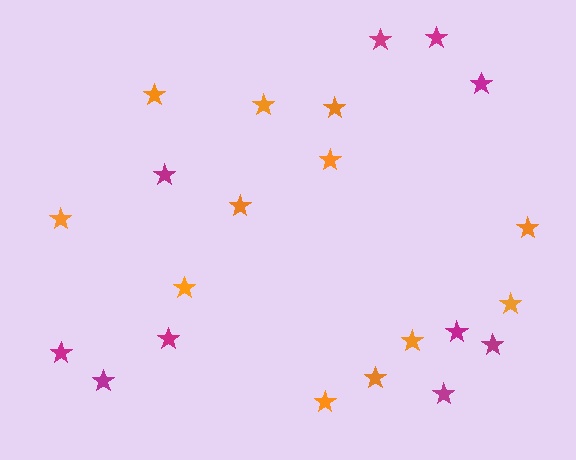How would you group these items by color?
There are 2 groups: one group of magenta stars (10) and one group of orange stars (12).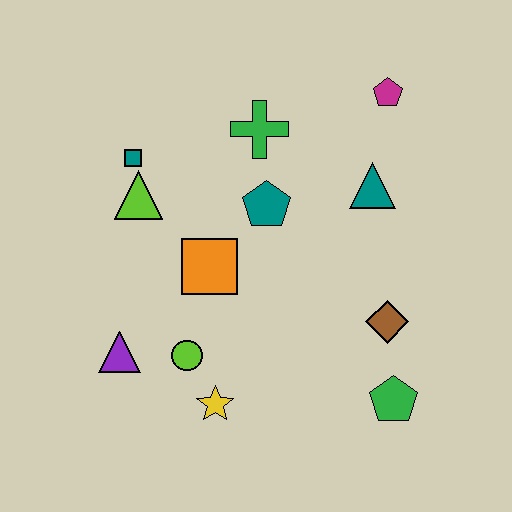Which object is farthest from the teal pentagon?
The green pentagon is farthest from the teal pentagon.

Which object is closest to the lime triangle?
The teal square is closest to the lime triangle.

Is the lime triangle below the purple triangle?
No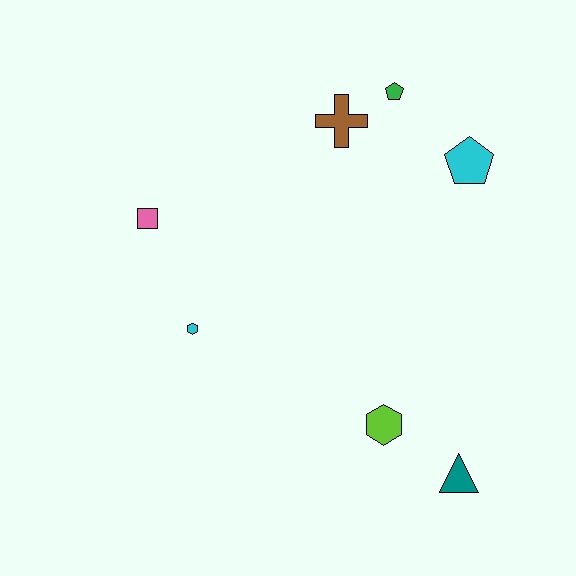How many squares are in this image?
There is 1 square.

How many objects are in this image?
There are 7 objects.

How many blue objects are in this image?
There are no blue objects.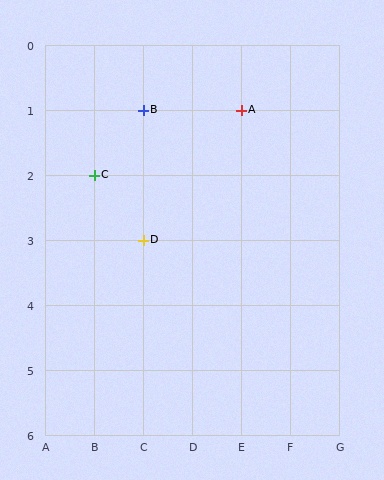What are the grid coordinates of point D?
Point D is at grid coordinates (C, 3).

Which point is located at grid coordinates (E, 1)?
Point A is at (E, 1).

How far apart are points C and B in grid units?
Points C and B are 1 column and 1 row apart (about 1.4 grid units diagonally).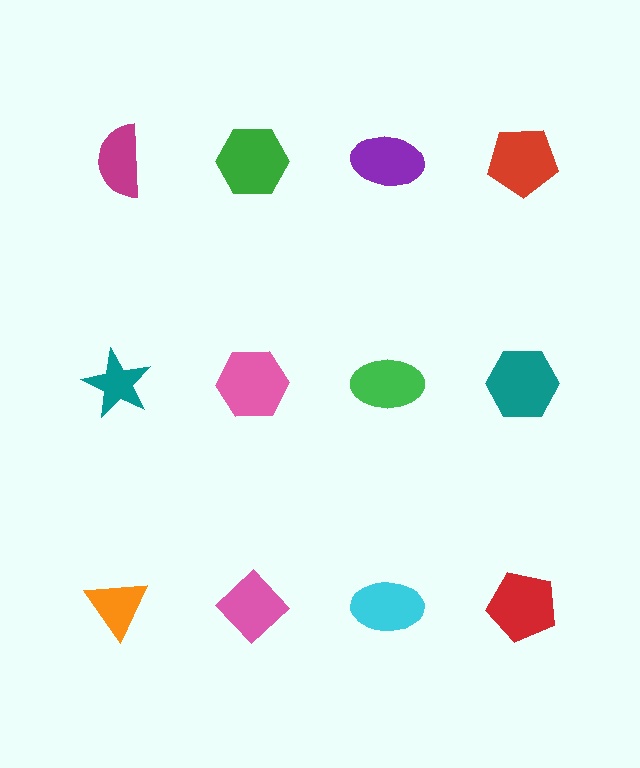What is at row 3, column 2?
A pink diamond.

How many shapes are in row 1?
4 shapes.